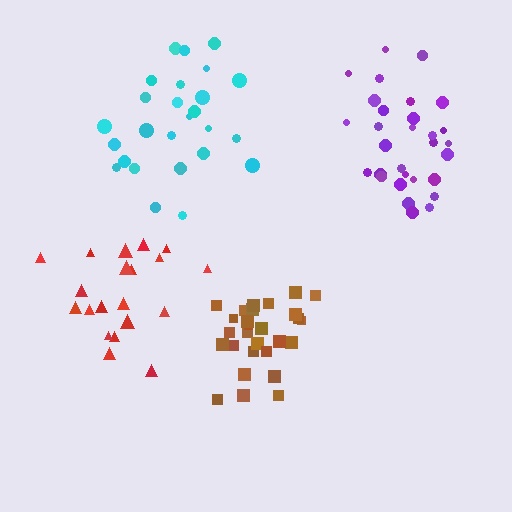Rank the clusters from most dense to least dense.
brown, purple, cyan, red.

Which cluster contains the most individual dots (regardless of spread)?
Purple (31).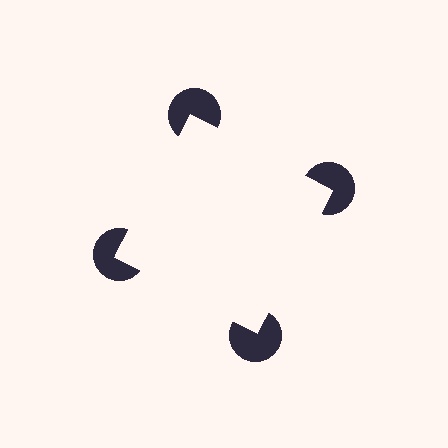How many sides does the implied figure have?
4 sides.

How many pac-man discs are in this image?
There are 4 — one at each vertex of the illusory square.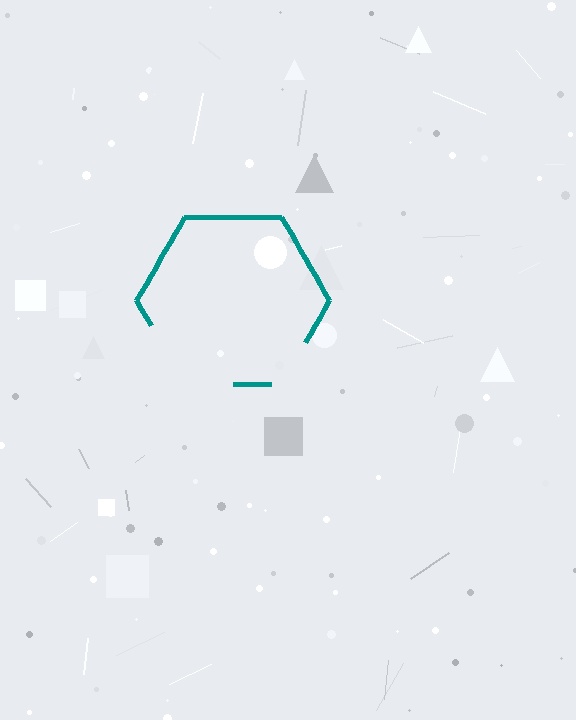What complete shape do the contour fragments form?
The contour fragments form a hexagon.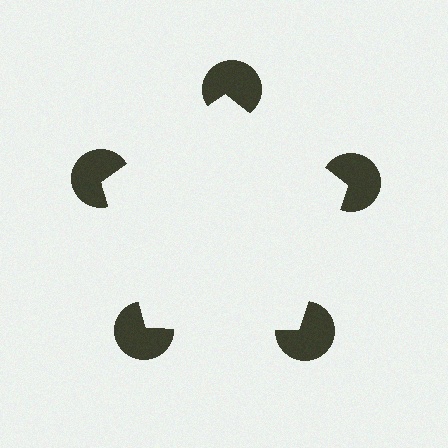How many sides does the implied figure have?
5 sides.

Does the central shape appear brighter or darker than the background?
It typically appears slightly brighter than the background, even though no actual brightness change is drawn.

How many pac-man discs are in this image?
There are 5 — one at each vertex of the illusory pentagon.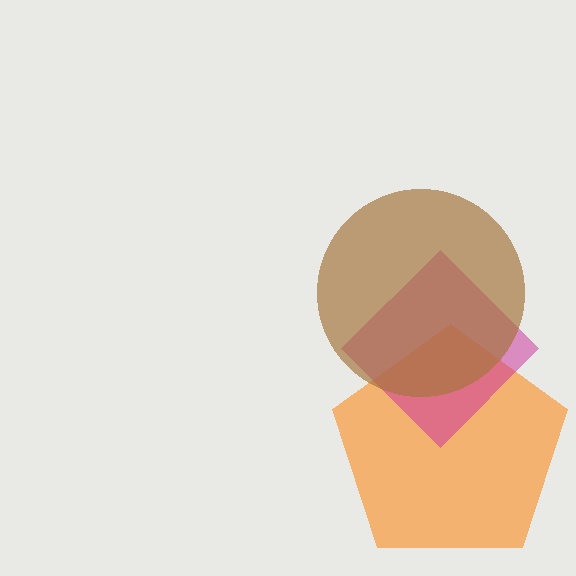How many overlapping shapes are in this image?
There are 3 overlapping shapes in the image.